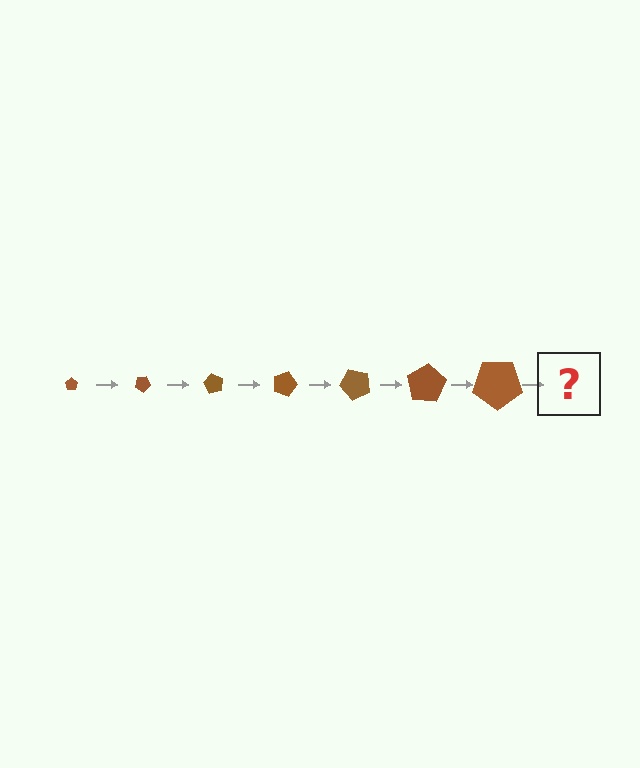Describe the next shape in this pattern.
It should be a pentagon, larger than the previous one and rotated 210 degrees from the start.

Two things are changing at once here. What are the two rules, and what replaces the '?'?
The two rules are that the pentagon grows larger each step and it rotates 30 degrees each step. The '?' should be a pentagon, larger than the previous one and rotated 210 degrees from the start.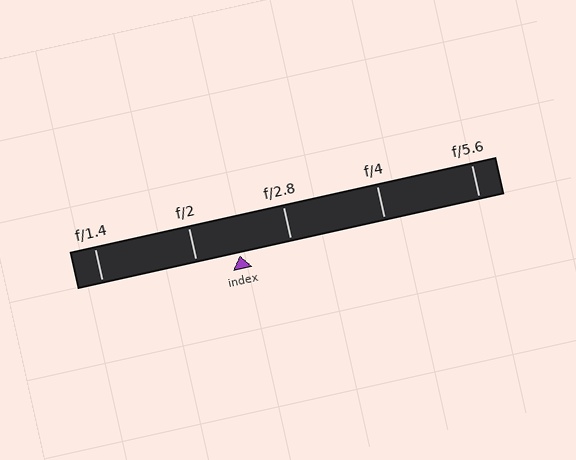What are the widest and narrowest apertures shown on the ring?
The widest aperture shown is f/1.4 and the narrowest is f/5.6.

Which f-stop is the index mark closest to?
The index mark is closest to f/2.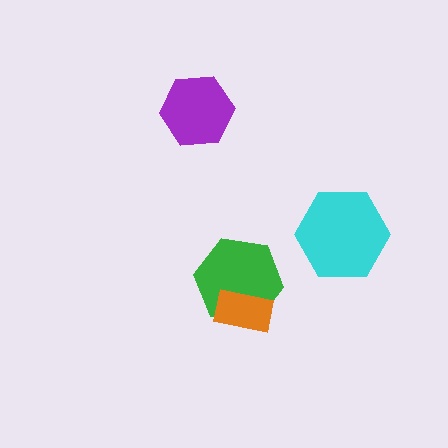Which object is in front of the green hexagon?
The orange rectangle is in front of the green hexagon.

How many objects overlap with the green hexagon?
1 object overlaps with the green hexagon.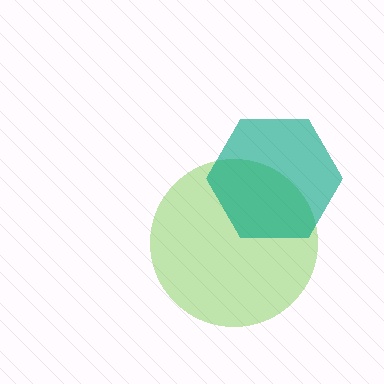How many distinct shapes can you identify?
There are 2 distinct shapes: a lime circle, a teal hexagon.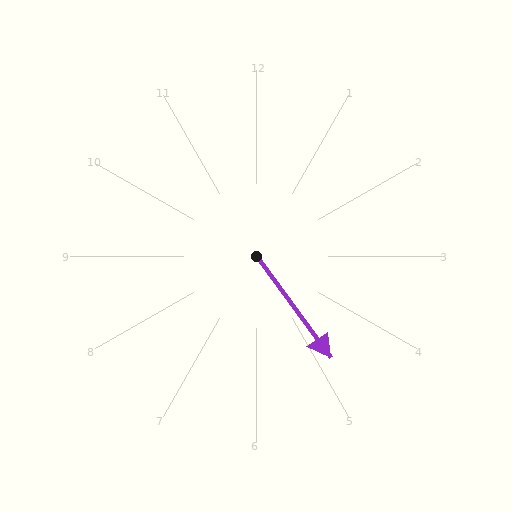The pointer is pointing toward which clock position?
Roughly 5 o'clock.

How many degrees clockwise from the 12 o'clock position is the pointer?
Approximately 144 degrees.